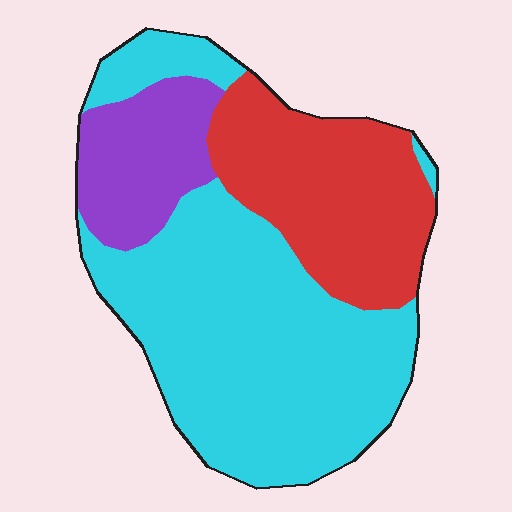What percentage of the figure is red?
Red covers around 30% of the figure.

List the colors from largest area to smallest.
From largest to smallest: cyan, red, purple.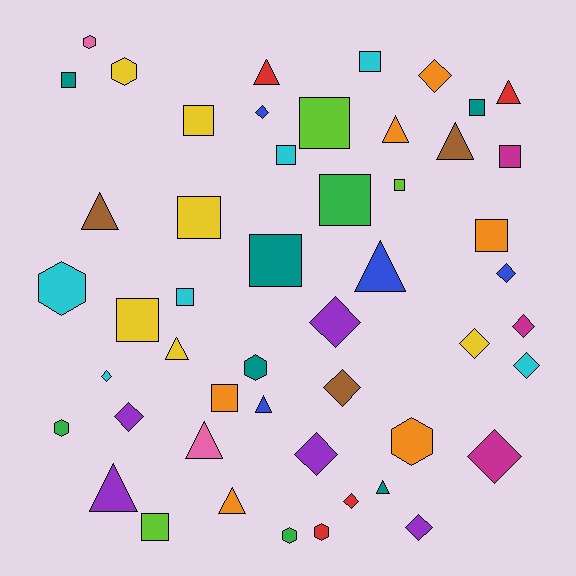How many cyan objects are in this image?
There are 6 cyan objects.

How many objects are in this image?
There are 50 objects.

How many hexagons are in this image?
There are 8 hexagons.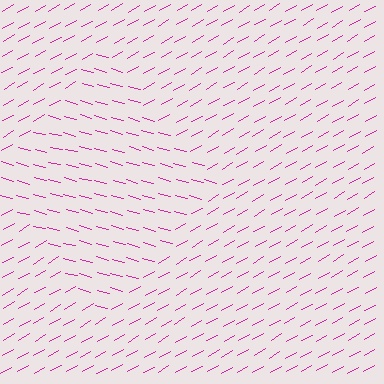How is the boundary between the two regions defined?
The boundary is defined purely by a change in line orientation (approximately 45 degrees difference). All lines are the same color and thickness.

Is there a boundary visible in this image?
Yes, there is a texture boundary formed by a change in line orientation.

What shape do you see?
I see a diamond.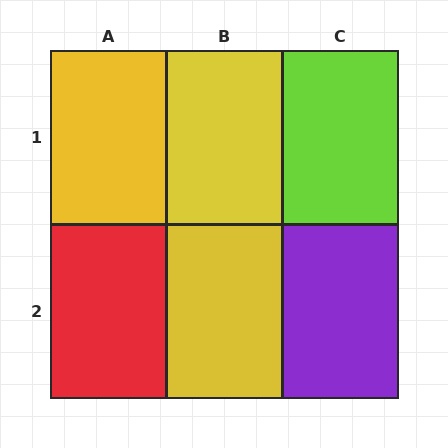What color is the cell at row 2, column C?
Purple.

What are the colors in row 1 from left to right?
Yellow, yellow, lime.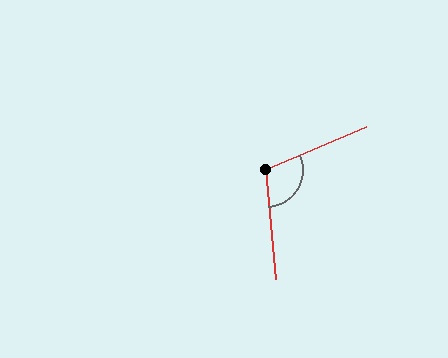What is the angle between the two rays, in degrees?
Approximately 108 degrees.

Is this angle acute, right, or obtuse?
It is obtuse.